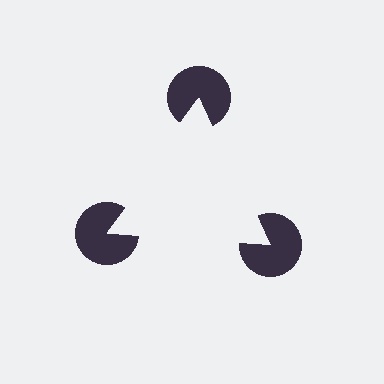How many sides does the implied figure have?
3 sides.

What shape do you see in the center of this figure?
An illusory triangle — its edges are inferred from the aligned wedge cuts in the pac-man discs, not physically drawn.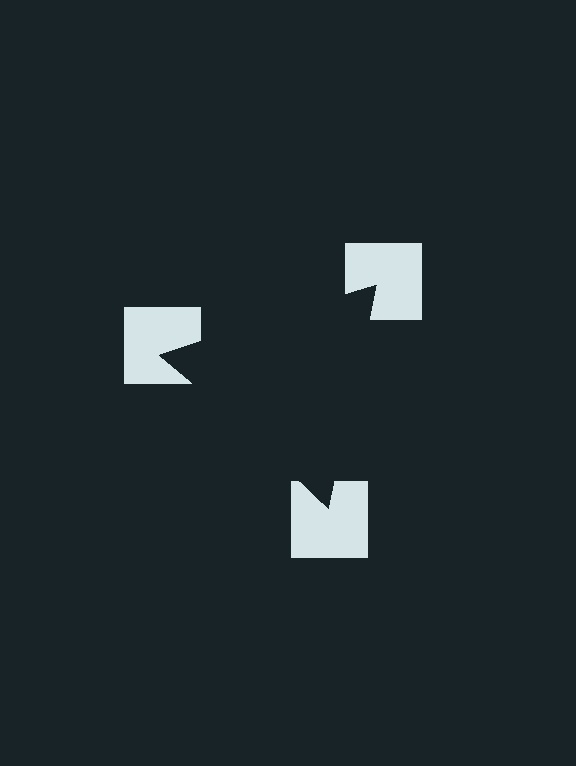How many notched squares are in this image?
There are 3 — one at each vertex of the illusory triangle.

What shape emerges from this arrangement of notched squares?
An illusory triangle — its edges are inferred from the aligned wedge cuts in the notched squares, not physically drawn.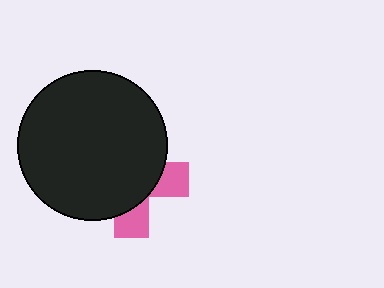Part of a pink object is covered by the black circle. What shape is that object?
It is a cross.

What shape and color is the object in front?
The object in front is a black circle.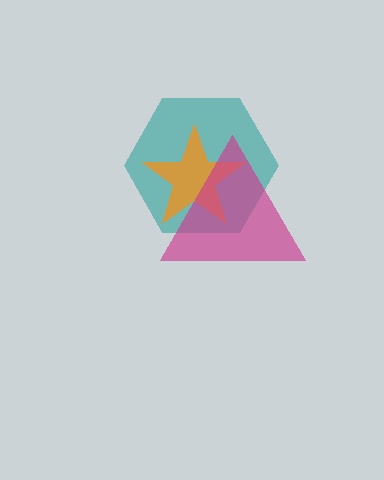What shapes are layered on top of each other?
The layered shapes are: a teal hexagon, an orange star, a magenta triangle.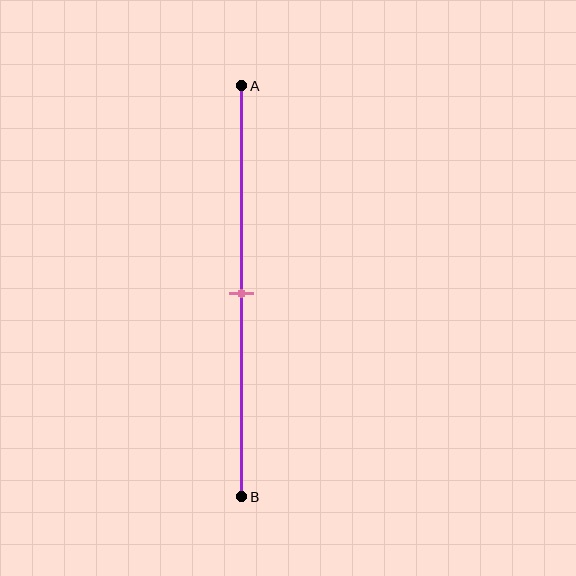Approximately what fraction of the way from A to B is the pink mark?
The pink mark is approximately 50% of the way from A to B.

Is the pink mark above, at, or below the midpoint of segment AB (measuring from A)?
The pink mark is approximately at the midpoint of segment AB.